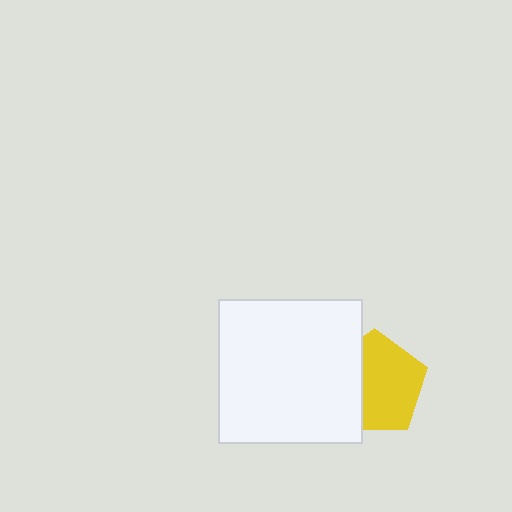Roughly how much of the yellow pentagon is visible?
About half of it is visible (roughly 64%).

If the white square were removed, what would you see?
You would see the complete yellow pentagon.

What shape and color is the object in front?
The object in front is a white square.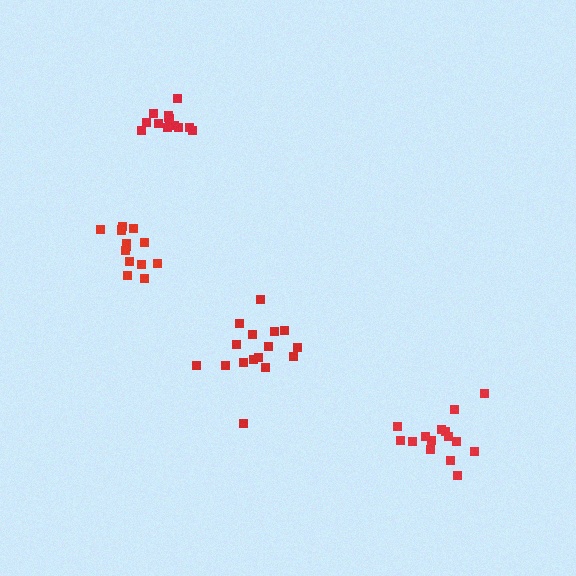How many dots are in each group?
Group 1: 16 dots, Group 2: 13 dots, Group 3: 15 dots, Group 4: 13 dots (57 total).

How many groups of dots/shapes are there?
There are 4 groups.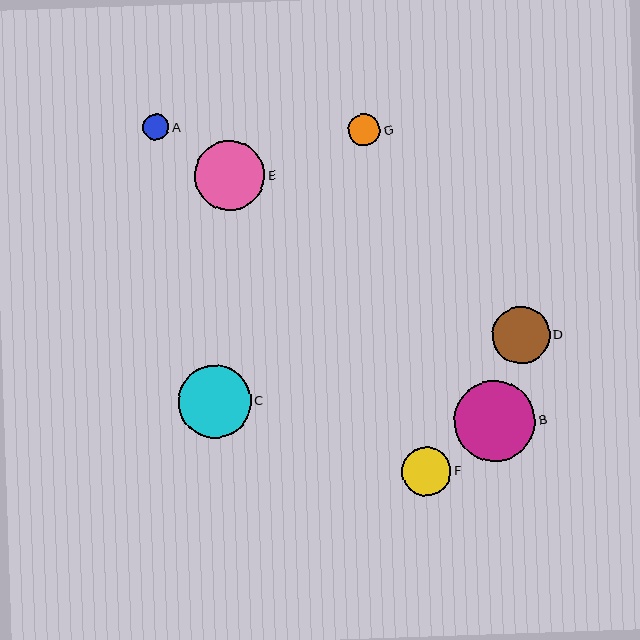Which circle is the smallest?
Circle A is the smallest with a size of approximately 26 pixels.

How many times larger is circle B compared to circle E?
Circle B is approximately 1.2 times the size of circle E.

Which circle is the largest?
Circle B is the largest with a size of approximately 82 pixels.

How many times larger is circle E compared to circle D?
Circle E is approximately 1.2 times the size of circle D.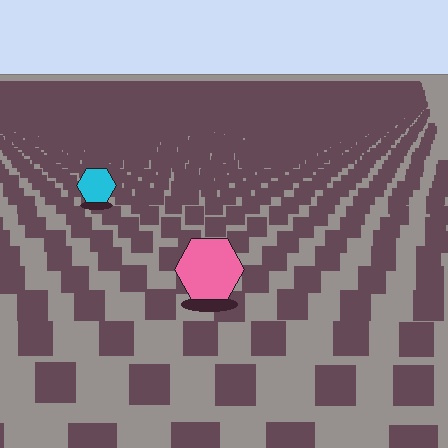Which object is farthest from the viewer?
The cyan hexagon is farthest from the viewer. It appears smaller and the ground texture around it is denser.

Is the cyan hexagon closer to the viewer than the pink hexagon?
No. The pink hexagon is closer — you can tell from the texture gradient: the ground texture is coarser near it.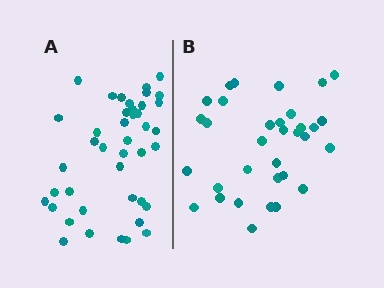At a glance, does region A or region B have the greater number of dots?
Region A (the left region) has more dots.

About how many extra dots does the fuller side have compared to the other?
Region A has roughly 8 or so more dots than region B.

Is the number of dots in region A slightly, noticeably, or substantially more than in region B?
Region A has noticeably more, but not dramatically so. The ratio is roughly 1.3 to 1.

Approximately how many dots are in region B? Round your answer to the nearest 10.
About 30 dots. (The exact count is 33, which rounds to 30.)